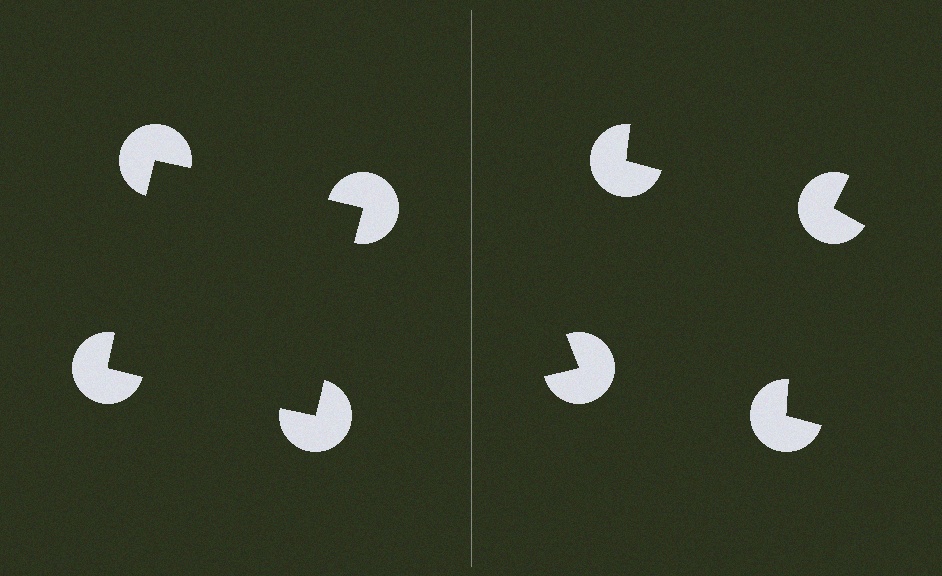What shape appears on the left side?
An illusory square.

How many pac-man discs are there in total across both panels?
8 — 4 on each side.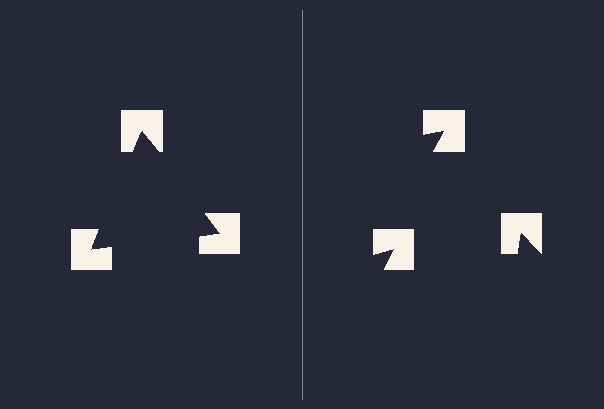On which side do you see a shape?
An illusory triangle appears on the left side. On the right side the wedge cuts are rotated, so no coherent shape forms.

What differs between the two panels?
The notched squares are positioned identically on both sides; only the wedge orientations differ. On the left they align to a triangle; on the right they are misaligned.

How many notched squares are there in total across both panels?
6 — 3 on each side.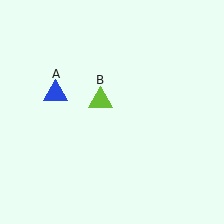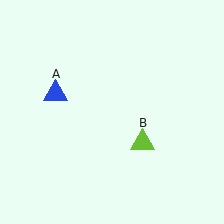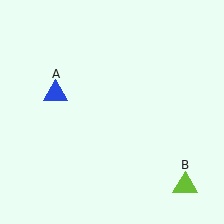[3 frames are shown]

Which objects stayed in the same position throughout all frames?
Blue triangle (object A) remained stationary.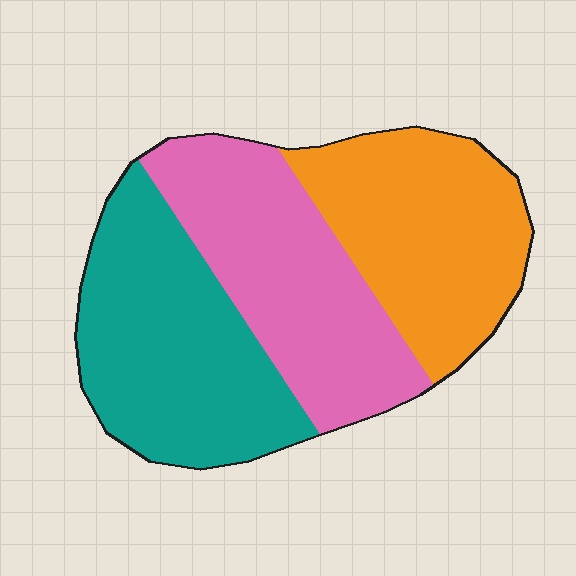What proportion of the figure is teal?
Teal takes up about one third (1/3) of the figure.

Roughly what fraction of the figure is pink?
Pink takes up about one third (1/3) of the figure.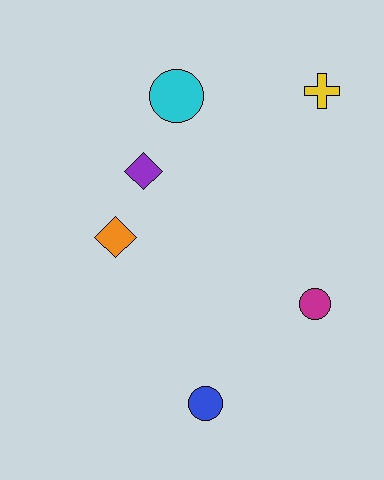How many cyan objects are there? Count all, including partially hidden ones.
There is 1 cyan object.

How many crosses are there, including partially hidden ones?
There is 1 cross.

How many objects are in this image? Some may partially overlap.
There are 6 objects.